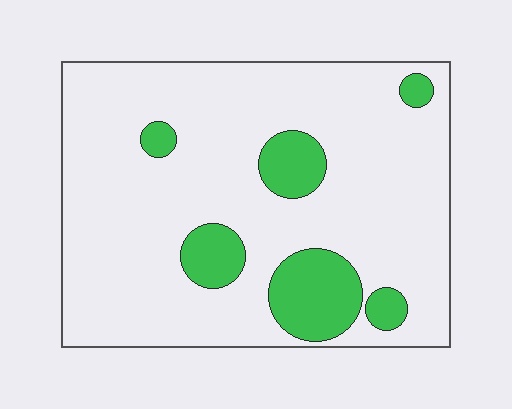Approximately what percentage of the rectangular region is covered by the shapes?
Approximately 15%.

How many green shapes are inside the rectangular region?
6.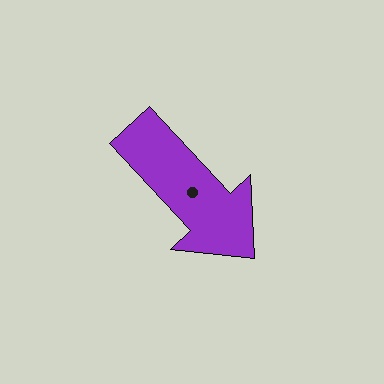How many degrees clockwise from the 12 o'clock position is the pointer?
Approximately 137 degrees.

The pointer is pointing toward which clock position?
Roughly 5 o'clock.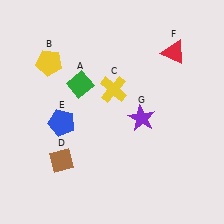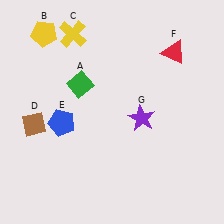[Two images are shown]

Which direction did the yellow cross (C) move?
The yellow cross (C) moved up.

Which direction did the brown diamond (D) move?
The brown diamond (D) moved up.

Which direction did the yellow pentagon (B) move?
The yellow pentagon (B) moved up.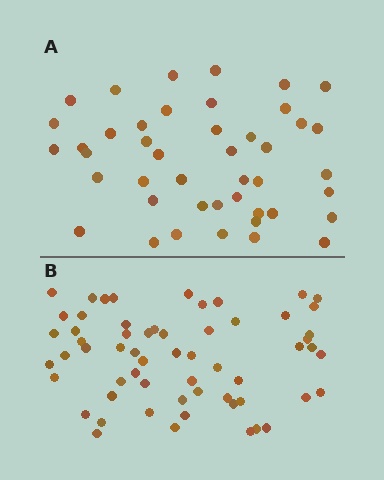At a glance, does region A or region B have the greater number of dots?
Region B (the bottom region) has more dots.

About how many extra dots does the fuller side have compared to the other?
Region B has approximately 15 more dots than region A.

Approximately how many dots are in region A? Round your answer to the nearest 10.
About 40 dots. (The exact count is 44, which rounds to 40.)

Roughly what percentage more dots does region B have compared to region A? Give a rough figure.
About 35% more.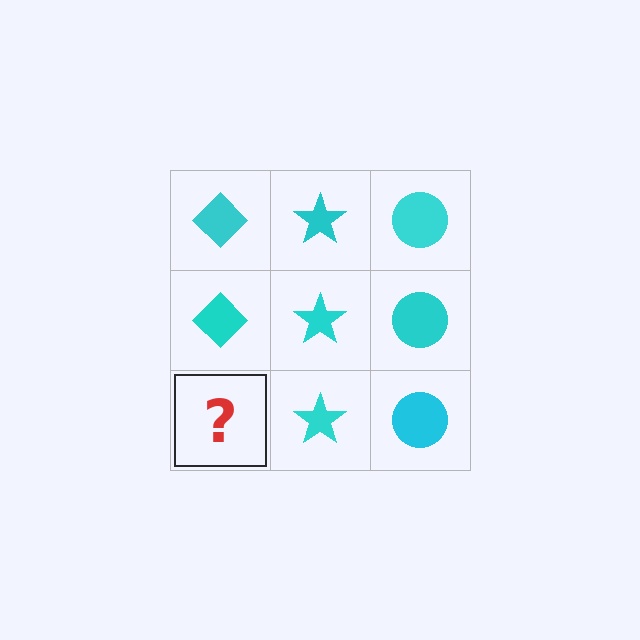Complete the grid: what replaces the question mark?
The question mark should be replaced with a cyan diamond.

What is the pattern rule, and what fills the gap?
The rule is that each column has a consistent shape. The gap should be filled with a cyan diamond.